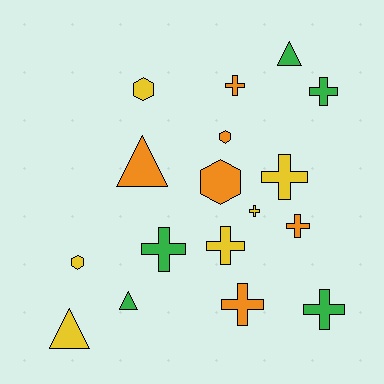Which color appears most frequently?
Yellow, with 6 objects.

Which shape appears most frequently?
Cross, with 9 objects.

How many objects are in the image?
There are 17 objects.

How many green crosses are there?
There are 3 green crosses.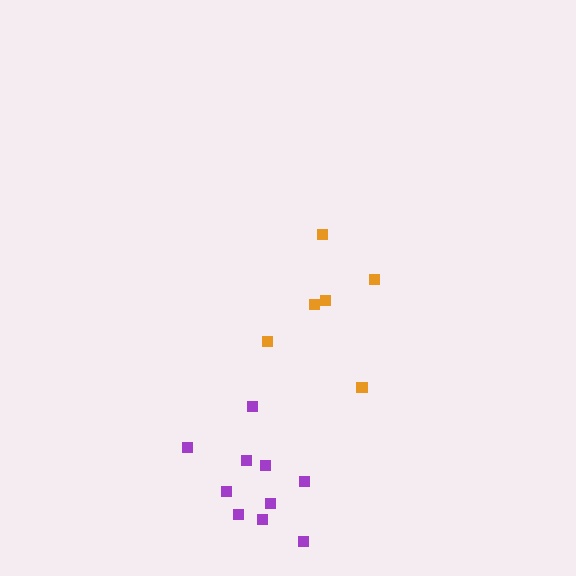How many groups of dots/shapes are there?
There are 2 groups.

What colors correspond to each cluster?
The clusters are colored: purple, orange.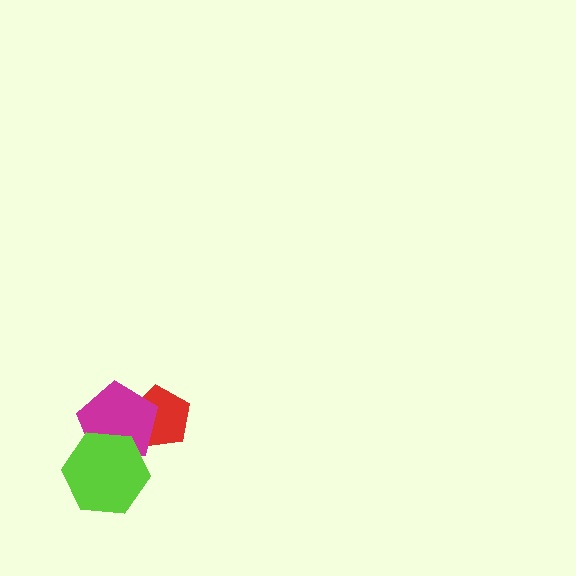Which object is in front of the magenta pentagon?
The lime hexagon is in front of the magenta pentagon.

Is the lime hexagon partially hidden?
No, no other shape covers it.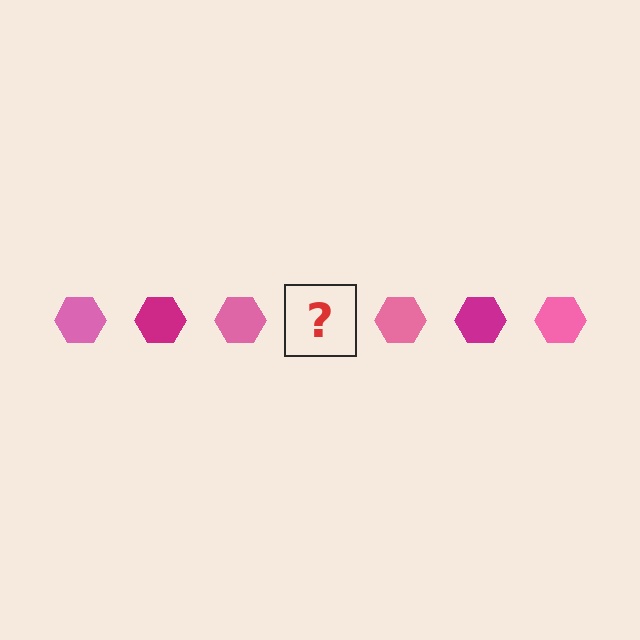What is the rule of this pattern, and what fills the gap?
The rule is that the pattern cycles through pink, magenta hexagons. The gap should be filled with a magenta hexagon.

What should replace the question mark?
The question mark should be replaced with a magenta hexagon.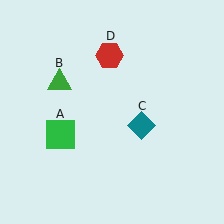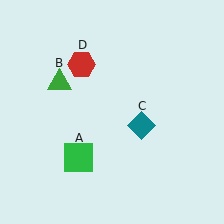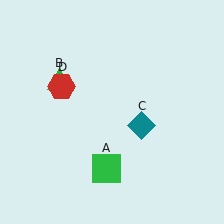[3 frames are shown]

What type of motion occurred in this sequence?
The green square (object A), red hexagon (object D) rotated counterclockwise around the center of the scene.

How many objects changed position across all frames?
2 objects changed position: green square (object A), red hexagon (object D).